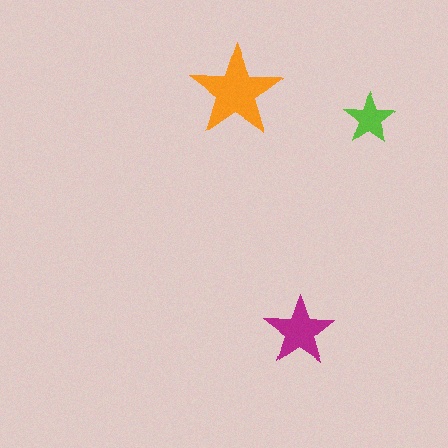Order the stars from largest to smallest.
the orange one, the magenta one, the lime one.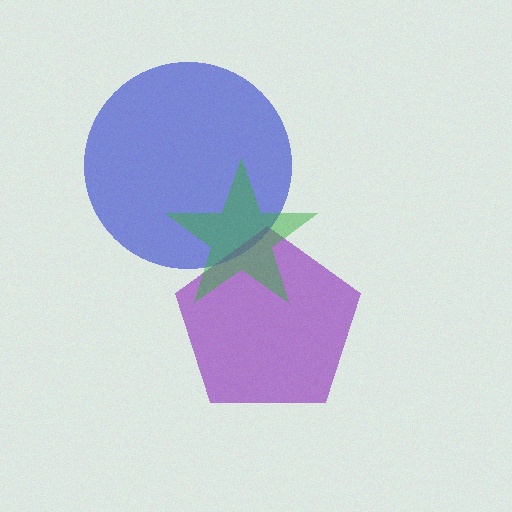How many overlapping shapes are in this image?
There are 3 overlapping shapes in the image.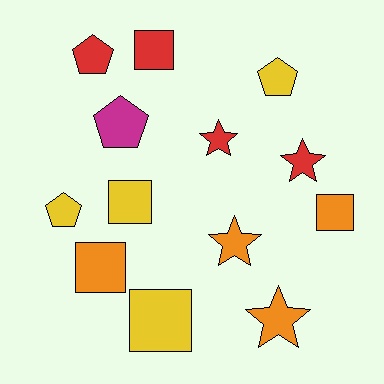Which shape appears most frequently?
Square, with 5 objects.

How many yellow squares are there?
There are 2 yellow squares.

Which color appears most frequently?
Orange, with 4 objects.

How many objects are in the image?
There are 13 objects.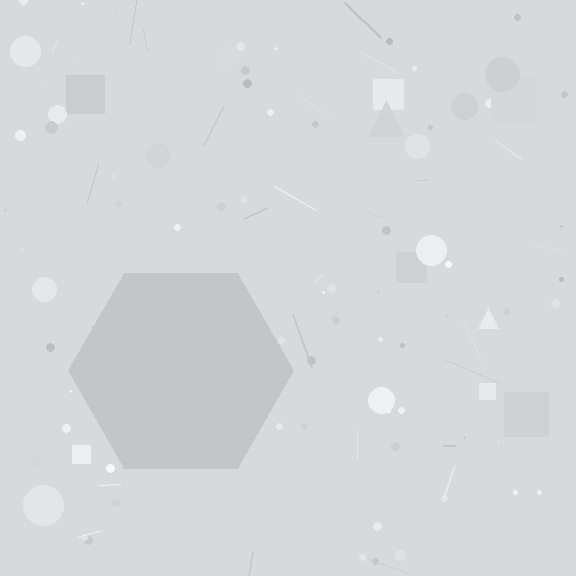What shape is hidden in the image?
A hexagon is hidden in the image.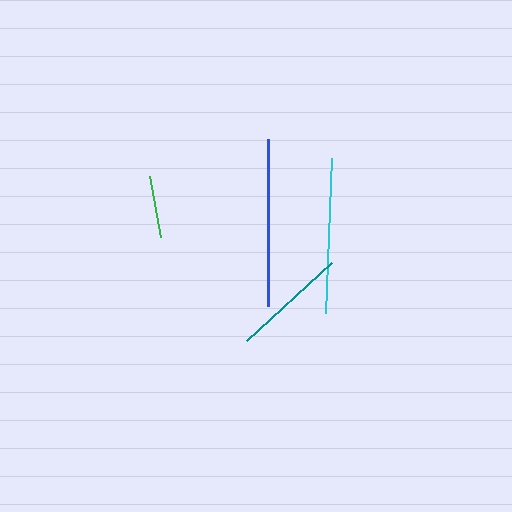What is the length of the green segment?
The green segment is approximately 63 pixels long.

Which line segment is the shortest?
The green line is the shortest at approximately 63 pixels.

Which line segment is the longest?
The blue line is the longest at approximately 166 pixels.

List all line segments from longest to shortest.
From longest to shortest: blue, cyan, teal, green.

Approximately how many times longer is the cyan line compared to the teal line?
The cyan line is approximately 1.3 times the length of the teal line.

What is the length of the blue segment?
The blue segment is approximately 166 pixels long.